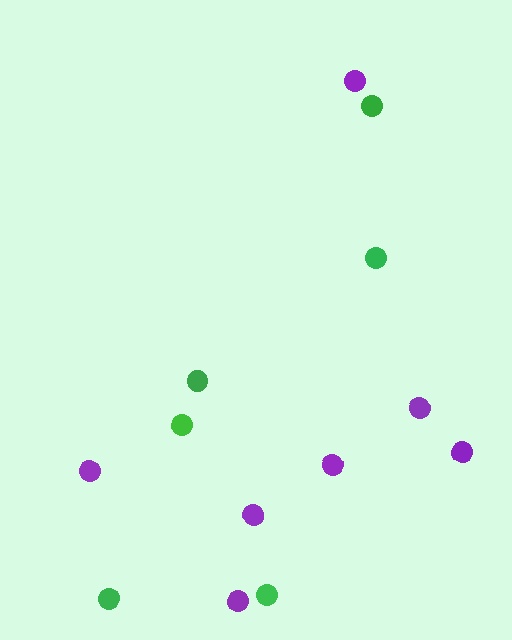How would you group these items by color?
There are 2 groups: one group of green circles (6) and one group of purple circles (7).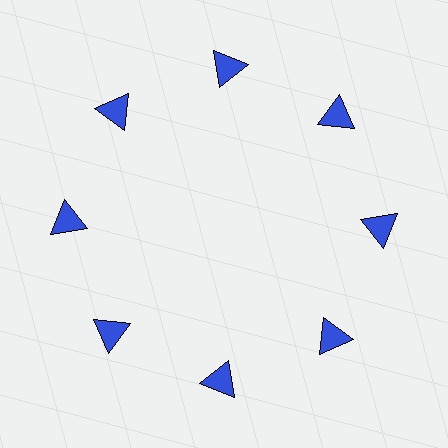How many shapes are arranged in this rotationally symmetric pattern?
There are 8 shapes, arranged in 8 groups of 1.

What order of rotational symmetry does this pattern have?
This pattern has 8-fold rotational symmetry.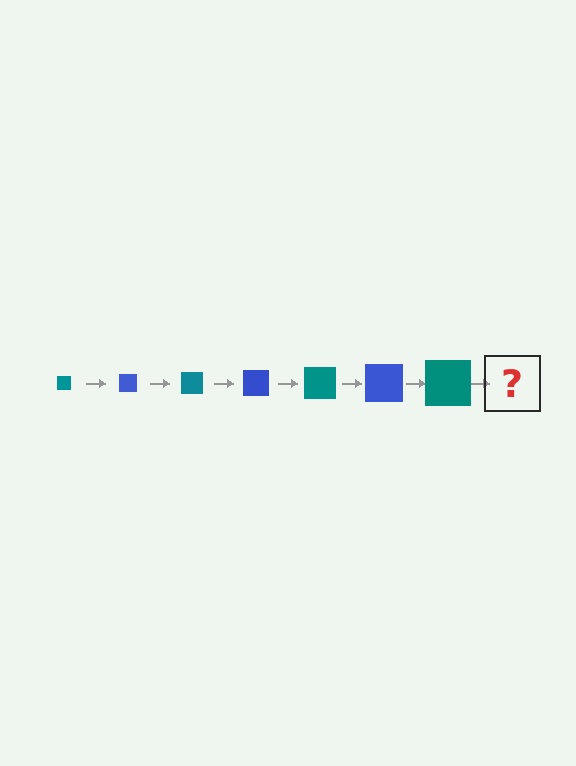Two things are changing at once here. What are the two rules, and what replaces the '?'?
The two rules are that the square grows larger each step and the color cycles through teal and blue. The '?' should be a blue square, larger than the previous one.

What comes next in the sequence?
The next element should be a blue square, larger than the previous one.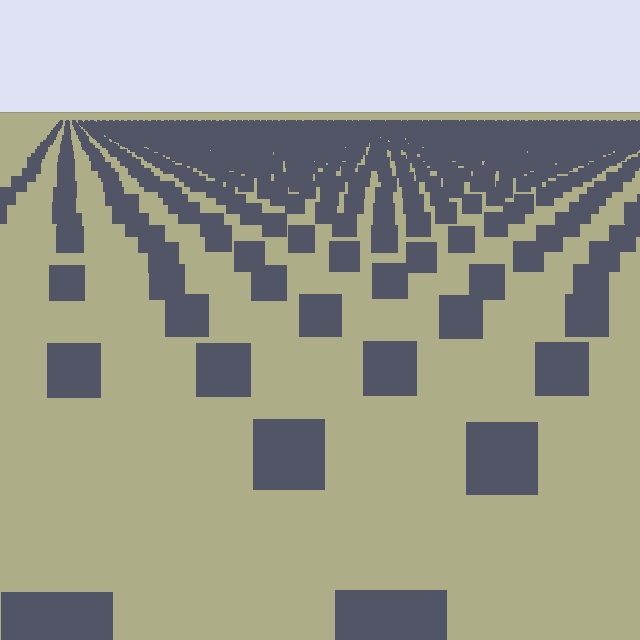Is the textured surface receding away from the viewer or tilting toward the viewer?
The surface is receding away from the viewer. Texture elements get smaller and denser toward the top.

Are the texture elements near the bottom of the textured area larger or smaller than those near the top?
Larger. Near the bottom, elements are closer to the viewer and appear at a bigger on-screen size.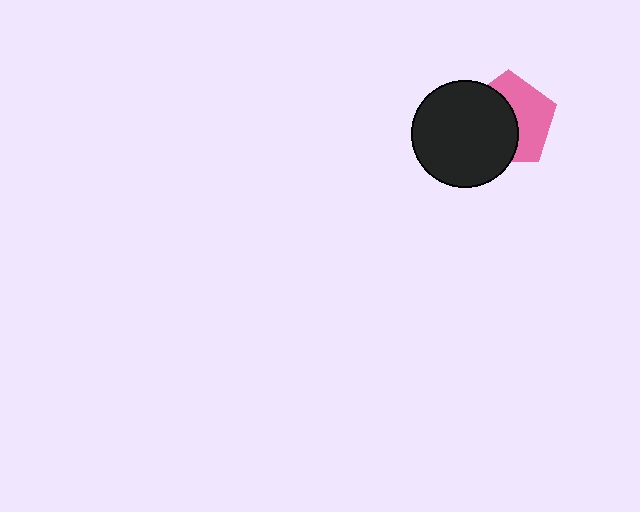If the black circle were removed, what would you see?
You would see the complete pink pentagon.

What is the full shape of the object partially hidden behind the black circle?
The partially hidden object is a pink pentagon.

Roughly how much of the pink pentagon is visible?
About half of it is visible (roughly 48%).